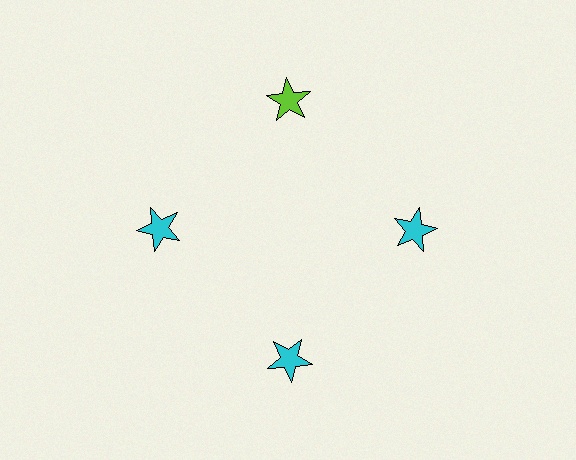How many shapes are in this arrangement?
There are 4 shapes arranged in a ring pattern.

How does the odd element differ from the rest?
It has a different color: lime instead of cyan.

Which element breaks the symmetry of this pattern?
The lime star at roughly the 12 o'clock position breaks the symmetry. All other shapes are cyan stars.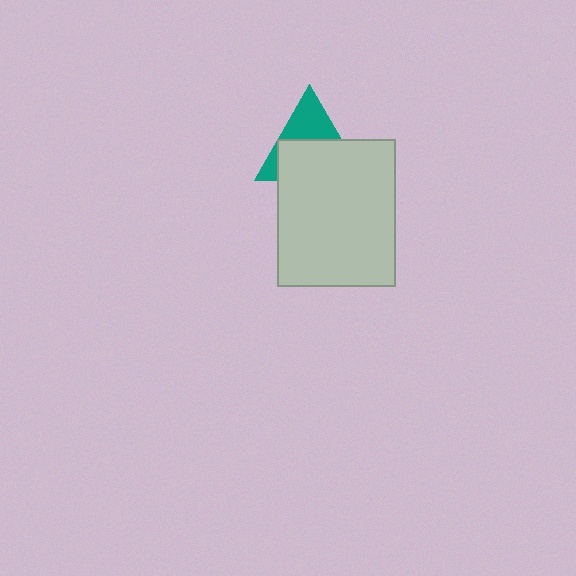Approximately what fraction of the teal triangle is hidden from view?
Roughly 58% of the teal triangle is hidden behind the light gray rectangle.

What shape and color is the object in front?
The object in front is a light gray rectangle.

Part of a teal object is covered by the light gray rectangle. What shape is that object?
It is a triangle.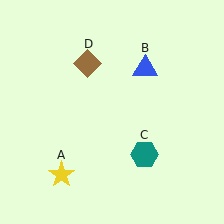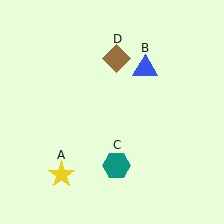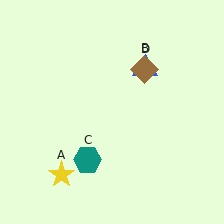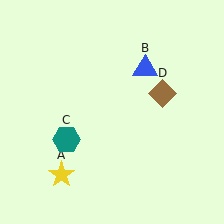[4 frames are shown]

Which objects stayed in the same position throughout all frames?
Yellow star (object A) and blue triangle (object B) remained stationary.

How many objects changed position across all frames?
2 objects changed position: teal hexagon (object C), brown diamond (object D).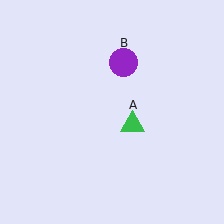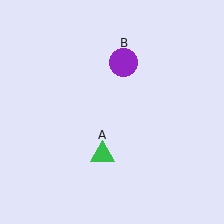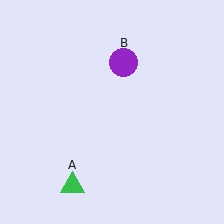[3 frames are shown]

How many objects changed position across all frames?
1 object changed position: green triangle (object A).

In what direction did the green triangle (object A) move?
The green triangle (object A) moved down and to the left.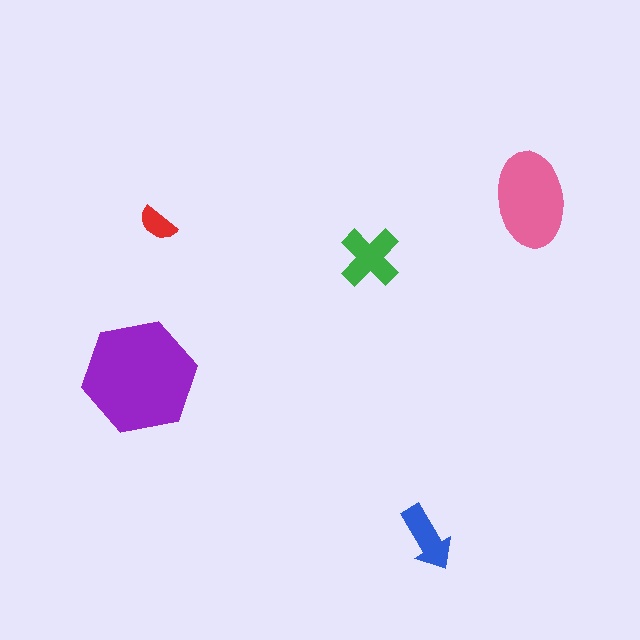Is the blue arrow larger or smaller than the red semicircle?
Larger.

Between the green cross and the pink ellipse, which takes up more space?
The pink ellipse.